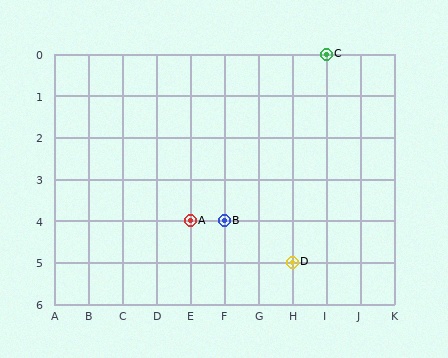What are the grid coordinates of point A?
Point A is at grid coordinates (E, 4).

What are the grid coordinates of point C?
Point C is at grid coordinates (I, 0).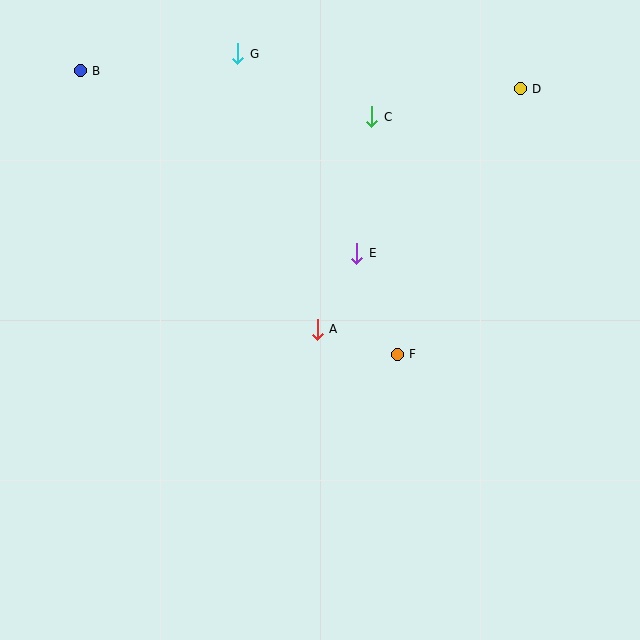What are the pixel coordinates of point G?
Point G is at (238, 54).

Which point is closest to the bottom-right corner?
Point F is closest to the bottom-right corner.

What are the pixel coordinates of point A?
Point A is at (317, 329).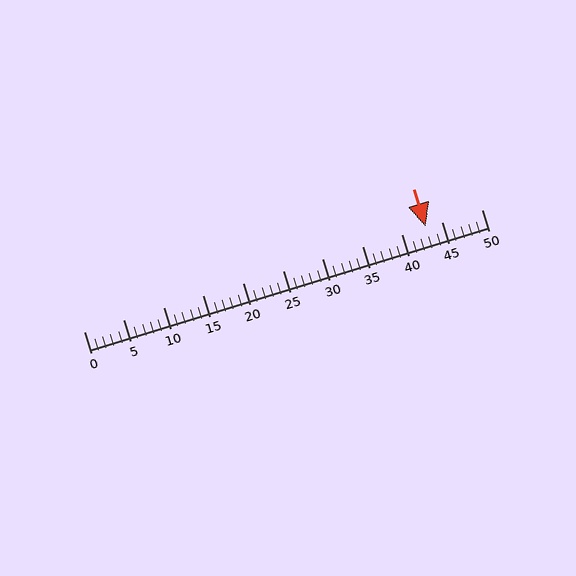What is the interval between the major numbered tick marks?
The major tick marks are spaced 5 units apart.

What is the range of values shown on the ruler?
The ruler shows values from 0 to 50.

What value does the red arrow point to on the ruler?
The red arrow points to approximately 43.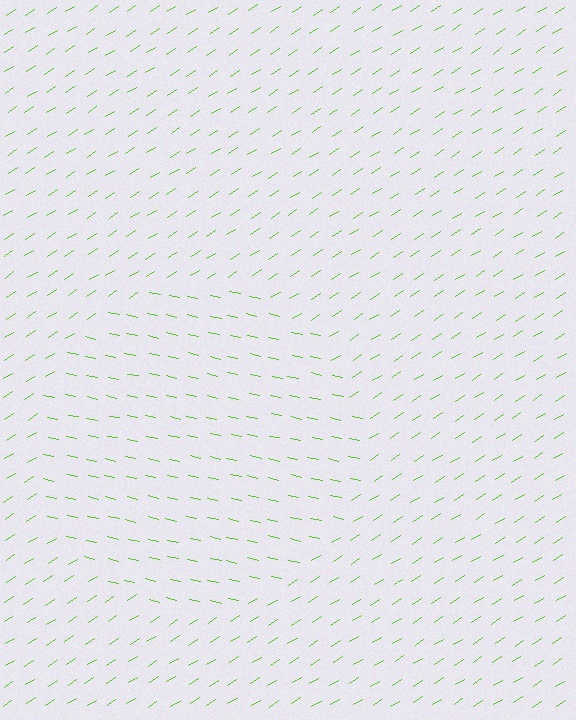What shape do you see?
I see a circle.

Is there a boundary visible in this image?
Yes, there is a texture boundary formed by a change in line orientation.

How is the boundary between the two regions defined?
The boundary is defined purely by a change in line orientation (approximately 45 degrees difference). All lines are the same color and thickness.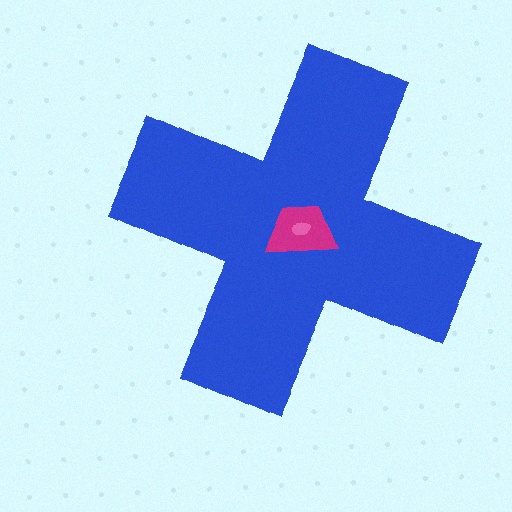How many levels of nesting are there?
3.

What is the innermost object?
The pink ellipse.